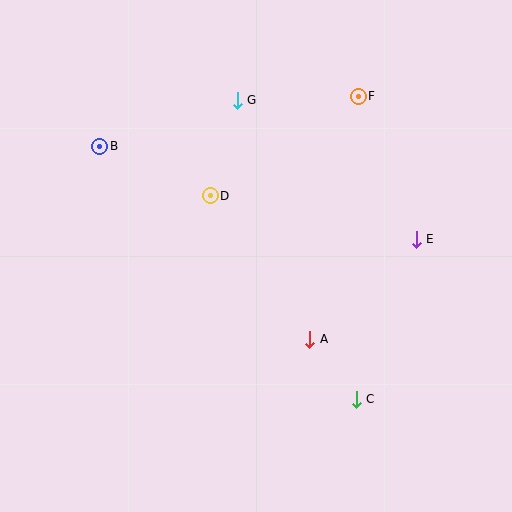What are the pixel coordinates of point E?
Point E is at (416, 239).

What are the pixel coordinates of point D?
Point D is at (210, 196).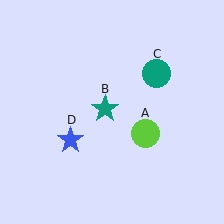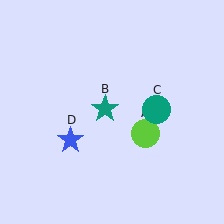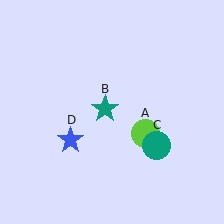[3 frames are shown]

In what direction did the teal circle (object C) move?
The teal circle (object C) moved down.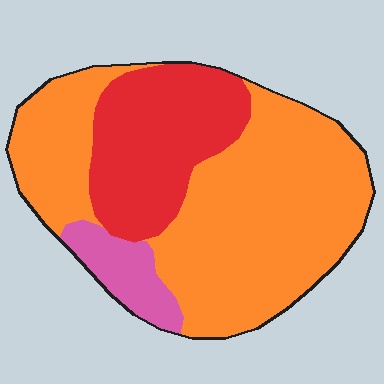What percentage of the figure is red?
Red covers around 25% of the figure.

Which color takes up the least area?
Pink, at roughly 10%.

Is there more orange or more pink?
Orange.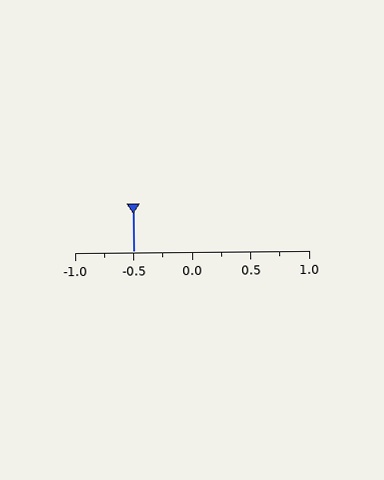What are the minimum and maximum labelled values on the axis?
The axis runs from -1.0 to 1.0.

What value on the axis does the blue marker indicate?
The marker indicates approximately -0.5.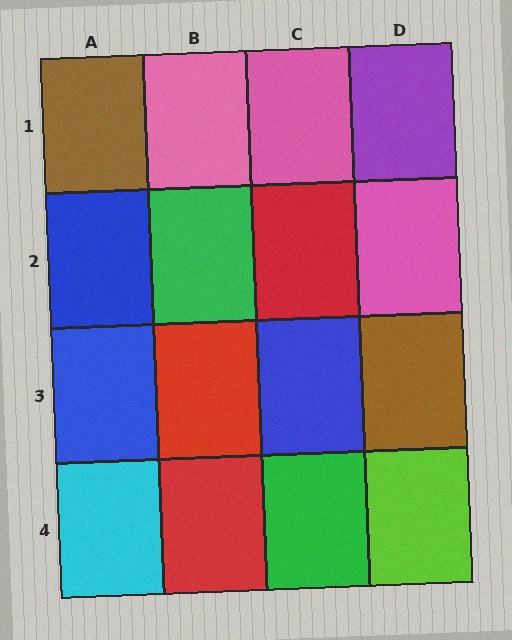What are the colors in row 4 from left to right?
Cyan, red, green, lime.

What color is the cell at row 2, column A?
Blue.